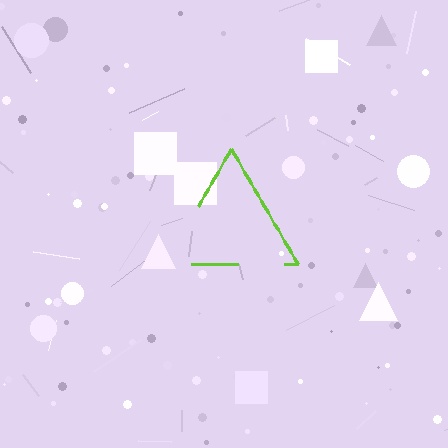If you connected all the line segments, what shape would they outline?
They would outline a triangle.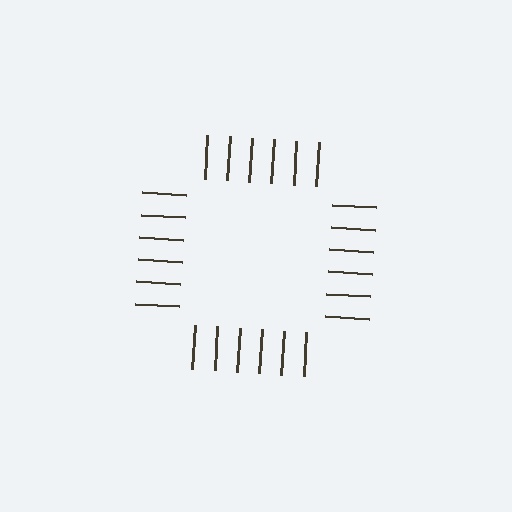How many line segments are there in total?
24 — 6 along each of the 4 edges.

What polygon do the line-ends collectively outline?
An illusory square — the line segments terminate on its edges but no continuous stroke is drawn.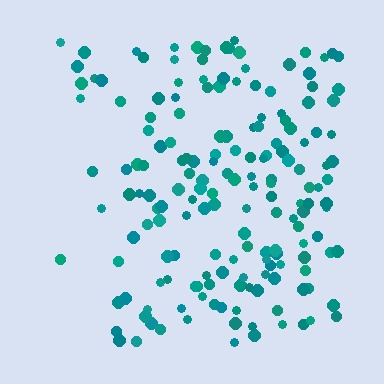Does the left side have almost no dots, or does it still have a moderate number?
Still a moderate number, just noticeably fewer than the right.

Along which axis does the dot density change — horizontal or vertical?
Horizontal.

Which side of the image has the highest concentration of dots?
The right.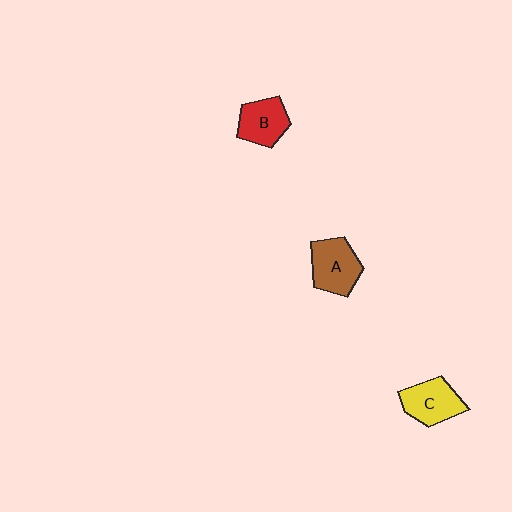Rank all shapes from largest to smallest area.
From largest to smallest: A (brown), C (yellow), B (red).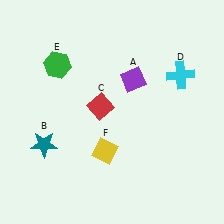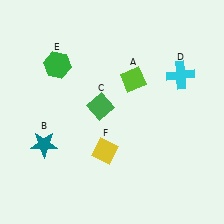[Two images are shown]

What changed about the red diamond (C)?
In Image 1, C is red. In Image 2, it changed to green.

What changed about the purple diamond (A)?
In Image 1, A is purple. In Image 2, it changed to lime.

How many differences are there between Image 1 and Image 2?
There are 2 differences between the two images.